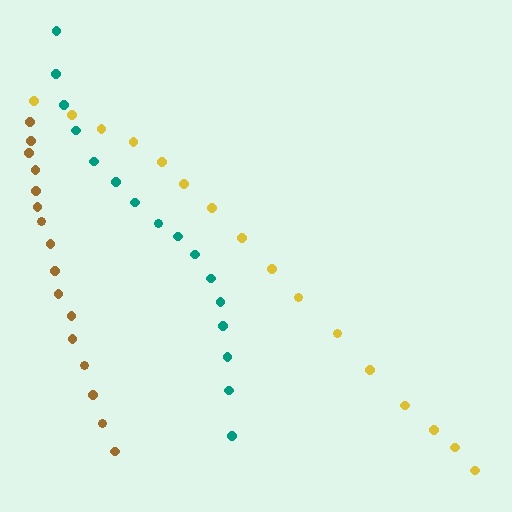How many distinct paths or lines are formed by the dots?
There are 3 distinct paths.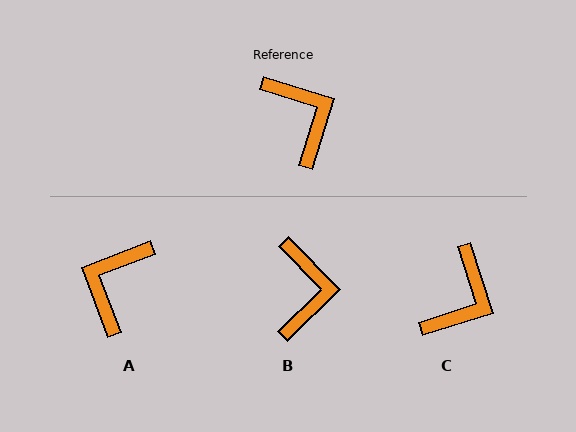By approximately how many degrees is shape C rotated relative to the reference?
Approximately 55 degrees clockwise.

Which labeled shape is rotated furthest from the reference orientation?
A, about 128 degrees away.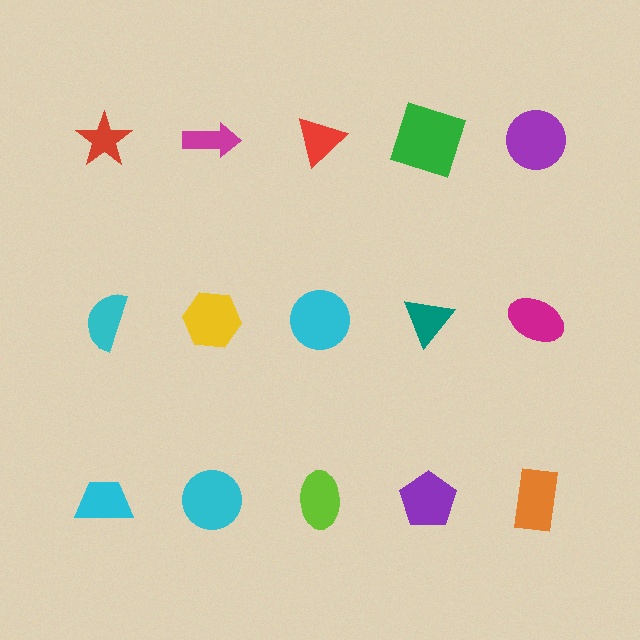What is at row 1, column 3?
A red triangle.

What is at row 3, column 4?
A purple pentagon.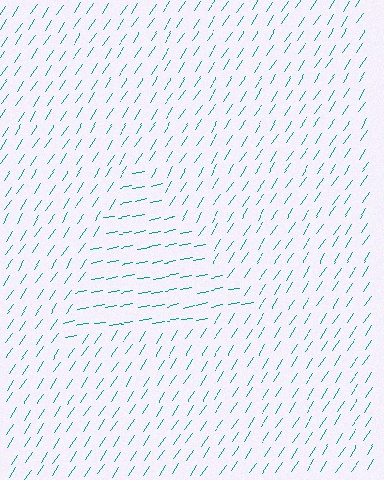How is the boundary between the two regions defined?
The boundary is defined purely by a change in line orientation (approximately 45 degrees difference). All lines are the same color and thickness.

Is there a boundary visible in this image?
Yes, there is a texture boundary formed by a change in line orientation.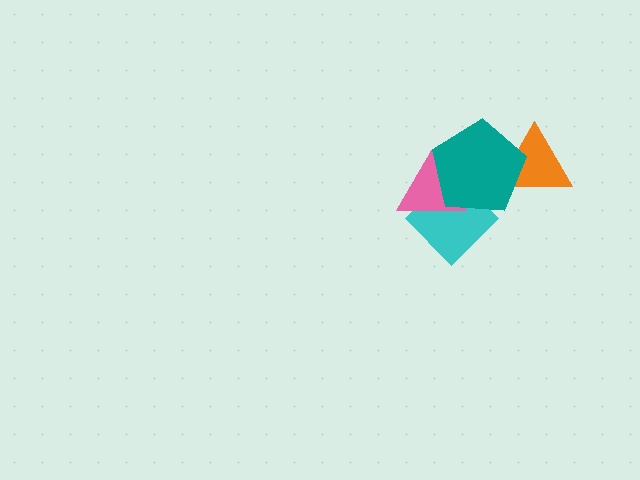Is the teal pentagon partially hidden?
No, no other shape covers it.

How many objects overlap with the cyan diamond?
2 objects overlap with the cyan diamond.